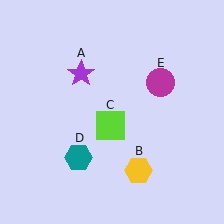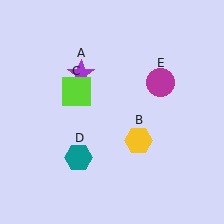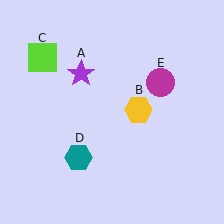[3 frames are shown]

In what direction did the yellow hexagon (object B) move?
The yellow hexagon (object B) moved up.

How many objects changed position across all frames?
2 objects changed position: yellow hexagon (object B), lime square (object C).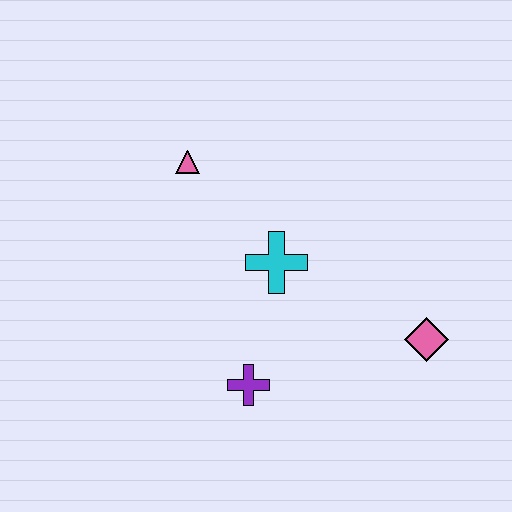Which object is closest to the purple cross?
The cyan cross is closest to the purple cross.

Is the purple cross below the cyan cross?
Yes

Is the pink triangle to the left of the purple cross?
Yes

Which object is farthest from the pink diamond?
The pink triangle is farthest from the pink diamond.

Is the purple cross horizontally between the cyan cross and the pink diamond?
No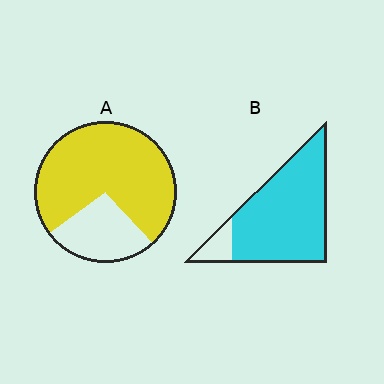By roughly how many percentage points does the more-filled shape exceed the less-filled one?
By roughly 15 percentage points (B over A).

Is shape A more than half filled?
Yes.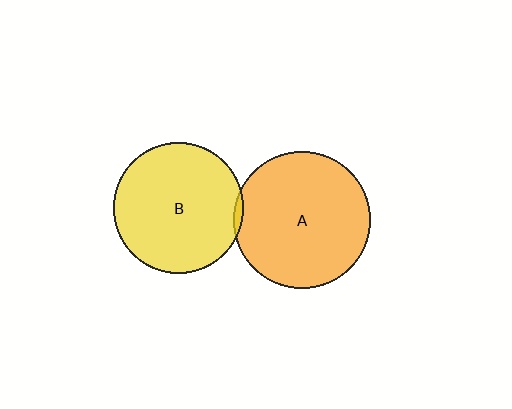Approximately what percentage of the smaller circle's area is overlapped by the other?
Approximately 5%.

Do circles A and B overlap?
Yes.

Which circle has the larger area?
Circle A (orange).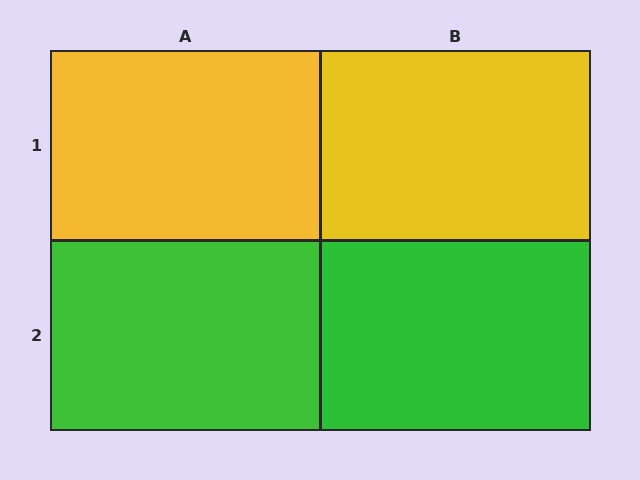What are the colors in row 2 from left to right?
Green, green.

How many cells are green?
2 cells are green.